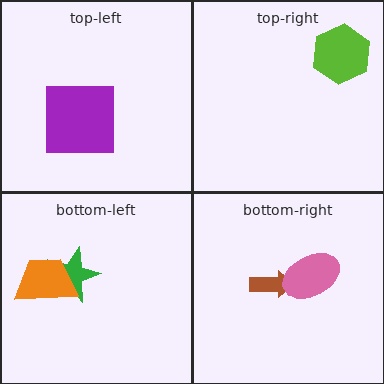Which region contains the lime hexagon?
The top-right region.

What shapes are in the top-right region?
The lime hexagon.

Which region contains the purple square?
The top-left region.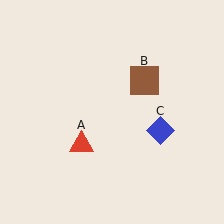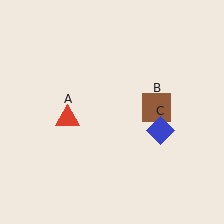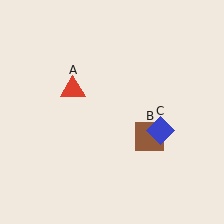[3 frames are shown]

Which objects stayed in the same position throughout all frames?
Blue diamond (object C) remained stationary.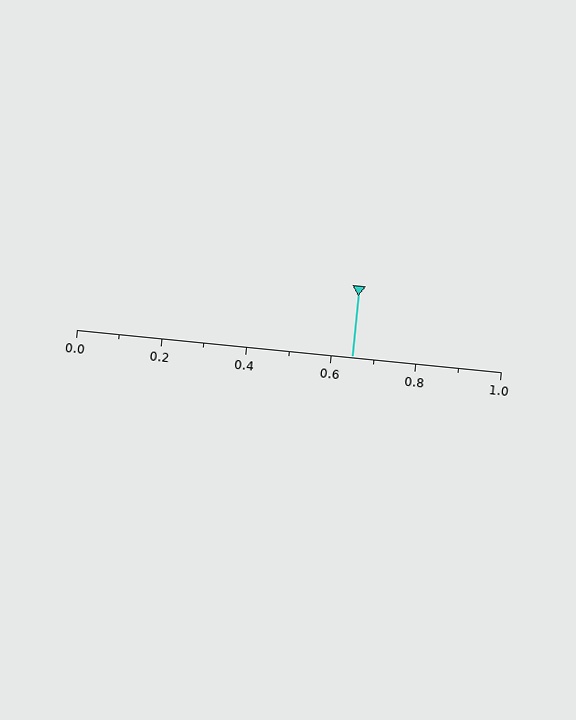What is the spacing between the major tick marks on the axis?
The major ticks are spaced 0.2 apart.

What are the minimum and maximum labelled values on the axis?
The axis runs from 0.0 to 1.0.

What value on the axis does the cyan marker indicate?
The marker indicates approximately 0.65.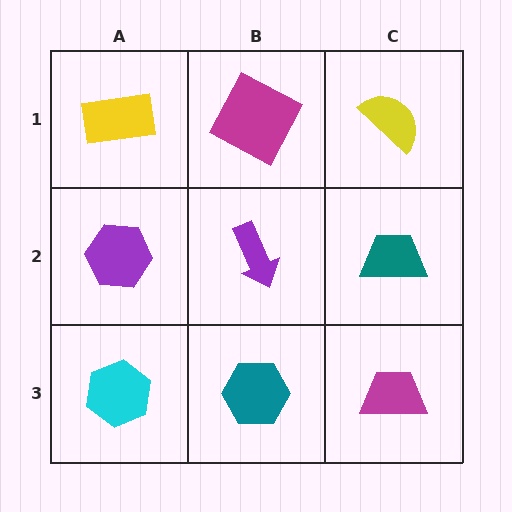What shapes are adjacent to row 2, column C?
A yellow semicircle (row 1, column C), a magenta trapezoid (row 3, column C), a purple arrow (row 2, column B).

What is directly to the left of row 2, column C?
A purple arrow.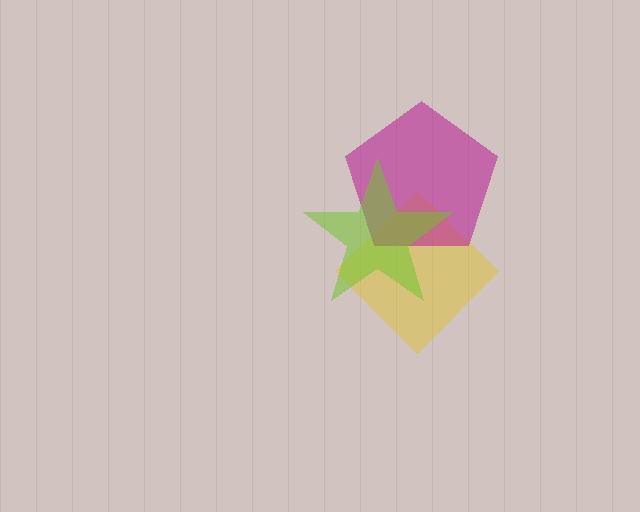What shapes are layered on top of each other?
The layered shapes are: a yellow diamond, a magenta pentagon, a lime star.